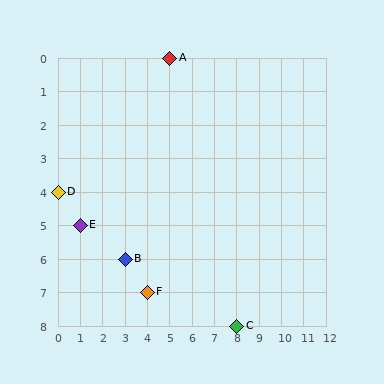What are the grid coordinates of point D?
Point D is at grid coordinates (0, 4).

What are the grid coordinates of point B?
Point B is at grid coordinates (3, 6).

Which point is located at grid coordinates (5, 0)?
Point A is at (5, 0).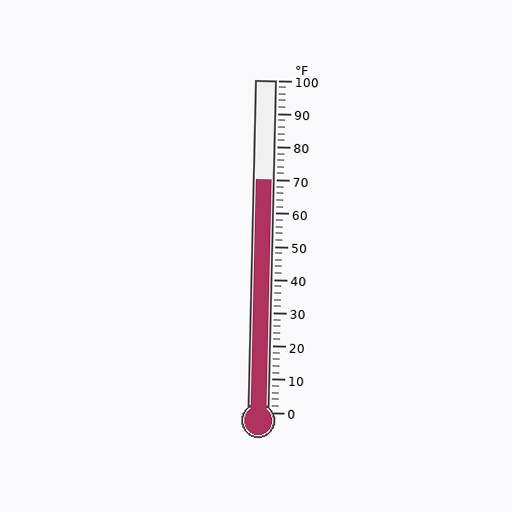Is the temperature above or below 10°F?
The temperature is above 10°F.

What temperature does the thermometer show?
The thermometer shows approximately 70°F.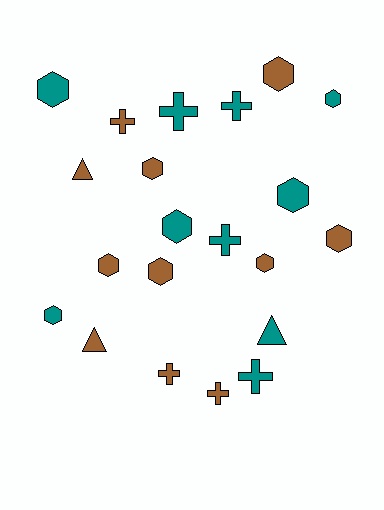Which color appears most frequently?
Brown, with 11 objects.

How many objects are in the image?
There are 21 objects.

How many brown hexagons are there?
There are 6 brown hexagons.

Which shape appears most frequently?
Hexagon, with 11 objects.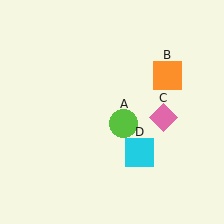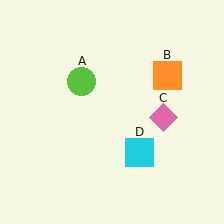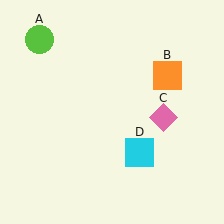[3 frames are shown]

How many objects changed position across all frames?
1 object changed position: lime circle (object A).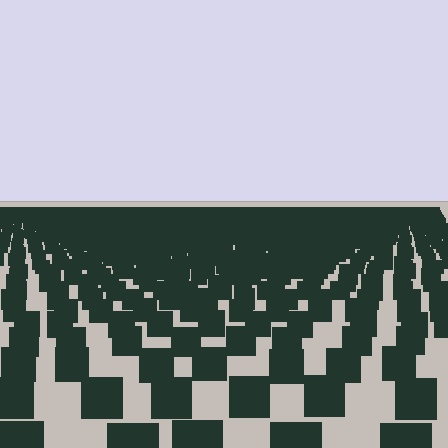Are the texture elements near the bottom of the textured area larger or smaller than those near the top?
Larger. Near the bottom, elements are closer to the viewer and appear at a bigger on-screen size.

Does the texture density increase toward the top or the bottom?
Density increases toward the top.